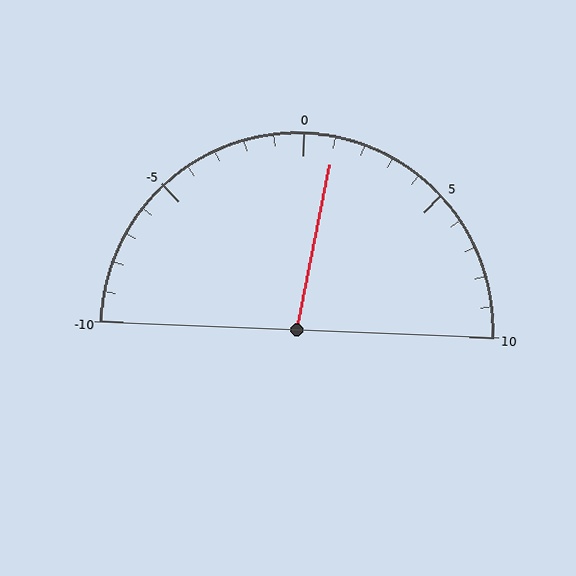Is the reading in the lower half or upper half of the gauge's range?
The reading is in the upper half of the range (-10 to 10).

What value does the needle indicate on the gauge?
The needle indicates approximately 1.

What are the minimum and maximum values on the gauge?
The gauge ranges from -10 to 10.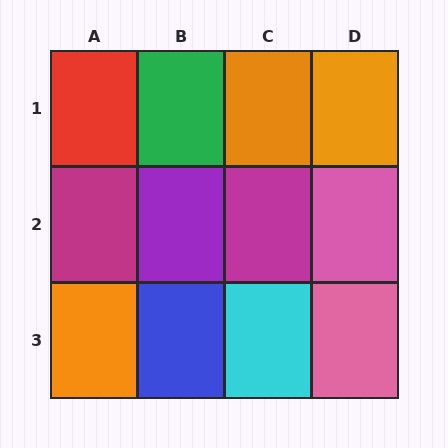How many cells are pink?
2 cells are pink.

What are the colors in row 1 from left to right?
Red, green, orange, orange.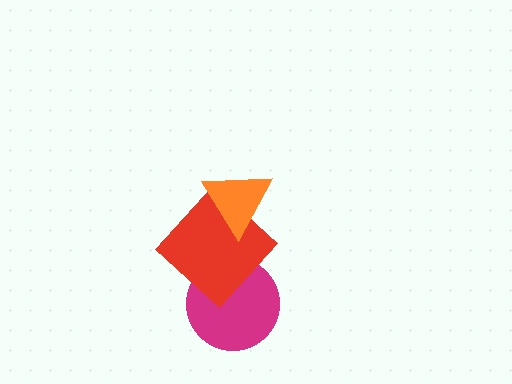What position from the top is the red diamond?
The red diamond is 2nd from the top.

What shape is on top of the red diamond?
The orange triangle is on top of the red diamond.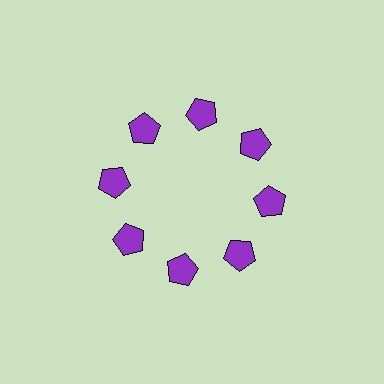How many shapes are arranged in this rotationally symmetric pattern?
There are 8 shapes, arranged in 8 groups of 1.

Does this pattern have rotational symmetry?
Yes, this pattern has 8-fold rotational symmetry. It looks the same after rotating 45 degrees around the center.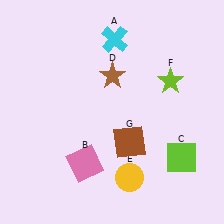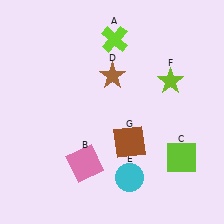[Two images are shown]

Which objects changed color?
A changed from cyan to lime. E changed from yellow to cyan.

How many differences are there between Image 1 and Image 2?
There are 2 differences between the two images.